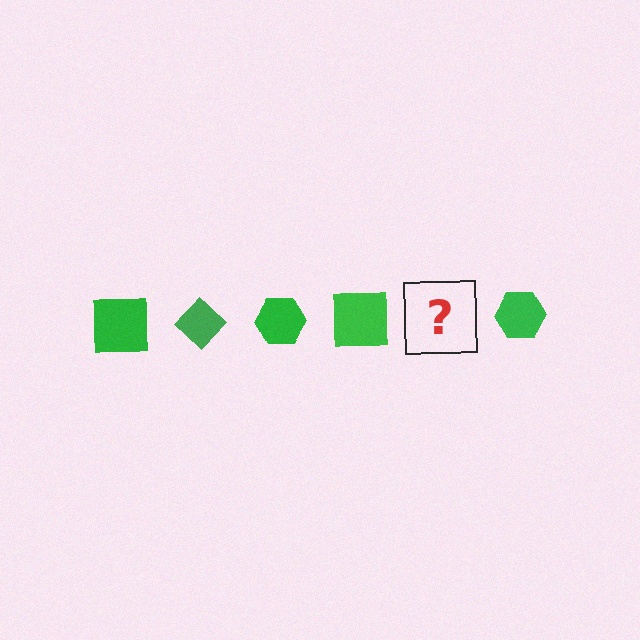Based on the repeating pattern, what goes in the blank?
The blank should be a green diamond.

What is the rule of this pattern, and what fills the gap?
The rule is that the pattern cycles through square, diamond, hexagon shapes in green. The gap should be filled with a green diamond.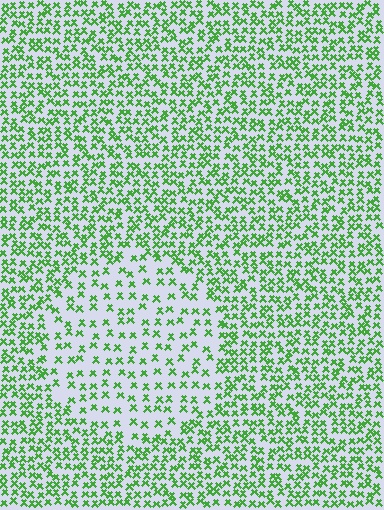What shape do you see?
I see a circle.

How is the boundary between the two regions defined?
The boundary is defined by a change in element density (approximately 2.0x ratio). All elements are the same color, size, and shape.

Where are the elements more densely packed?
The elements are more densely packed outside the circle boundary.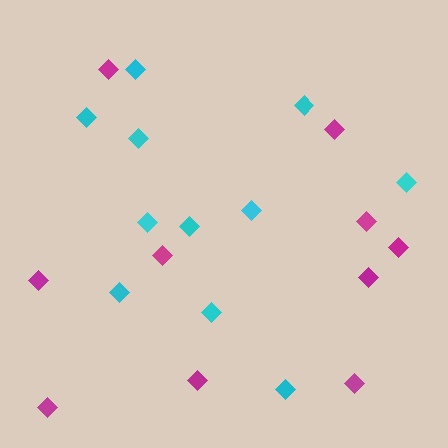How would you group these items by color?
There are 2 groups: one group of magenta diamonds (10) and one group of cyan diamonds (11).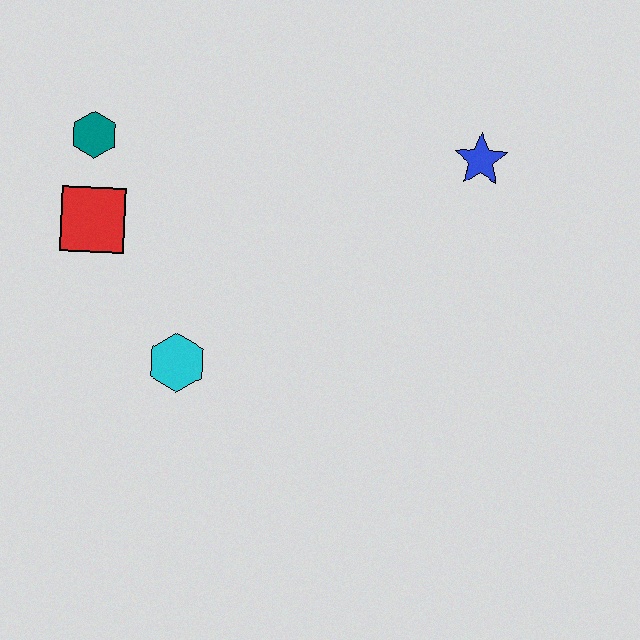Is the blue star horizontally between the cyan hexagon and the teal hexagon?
No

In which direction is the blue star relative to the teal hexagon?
The blue star is to the right of the teal hexagon.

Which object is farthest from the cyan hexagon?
The blue star is farthest from the cyan hexagon.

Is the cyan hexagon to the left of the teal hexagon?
No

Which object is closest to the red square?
The teal hexagon is closest to the red square.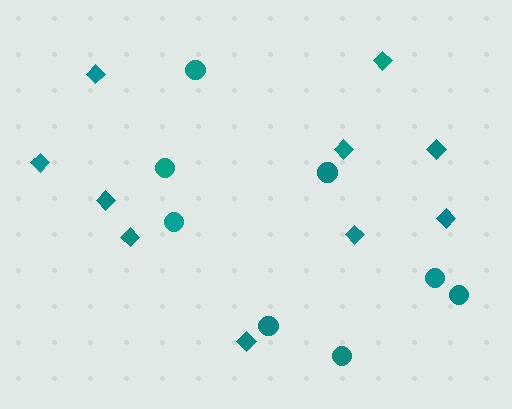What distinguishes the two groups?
There are 2 groups: one group of diamonds (10) and one group of circles (8).